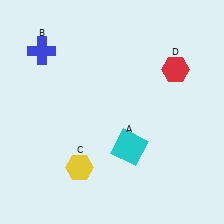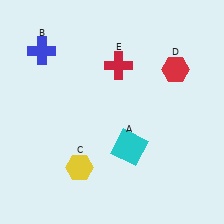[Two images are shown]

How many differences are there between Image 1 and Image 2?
There is 1 difference between the two images.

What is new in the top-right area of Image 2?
A red cross (E) was added in the top-right area of Image 2.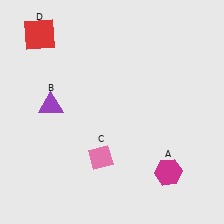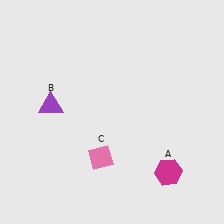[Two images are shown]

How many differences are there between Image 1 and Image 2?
There is 1 difference between the two images.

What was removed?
The red square (D) was removed in Image 2.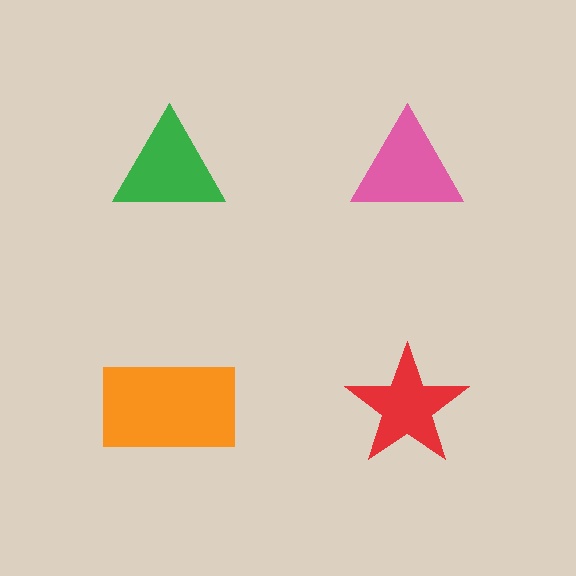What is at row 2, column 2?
A red star.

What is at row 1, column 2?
A pink triangle.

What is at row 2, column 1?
An orange rectangle.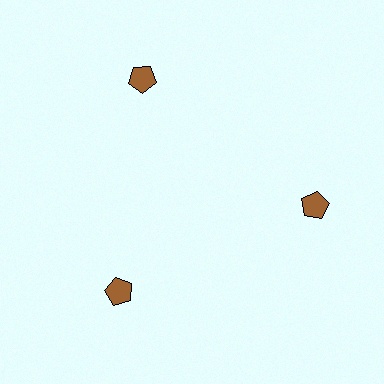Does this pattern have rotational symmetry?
Yes, this pattern has 3-fold rotational symmetry. It looks the same after rotating 120 degrees around the center.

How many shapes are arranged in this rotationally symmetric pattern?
There are 3 shapes, arranged in 3 groups of 1.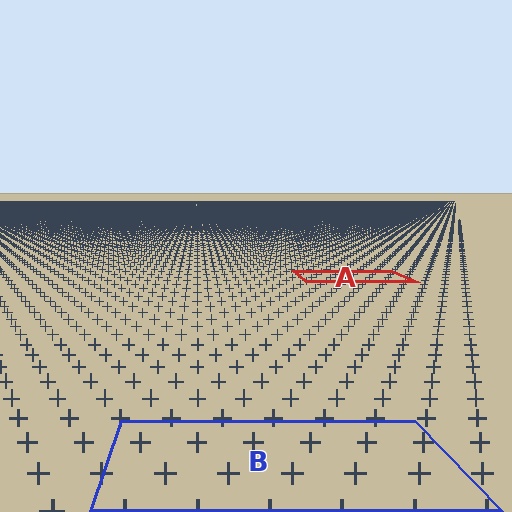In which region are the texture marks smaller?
The texture marks are smaller in region A, because it is farther away.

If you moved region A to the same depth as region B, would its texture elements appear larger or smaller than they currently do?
They would appear larger. At a closer depth, the same texture elements are projected at a bigger on-screen size.